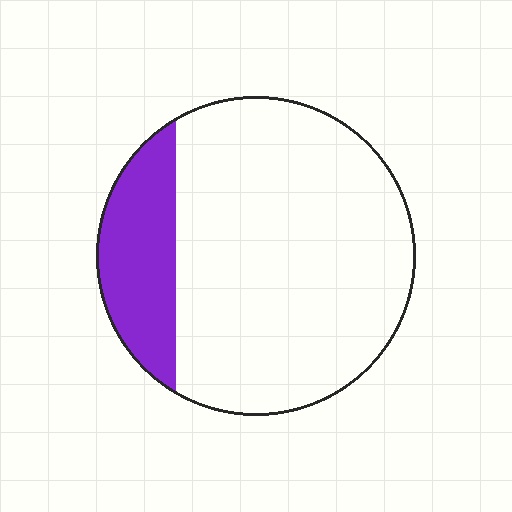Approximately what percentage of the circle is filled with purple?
Approximately 20%.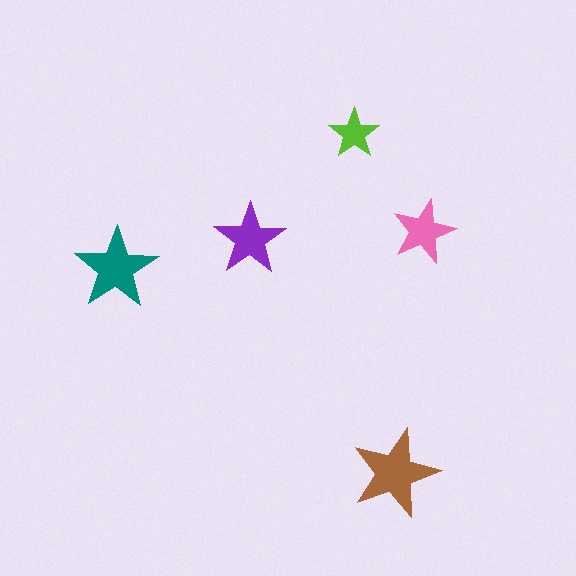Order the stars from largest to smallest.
the brown one, the teal one, the purple one, the pink one, the lime one.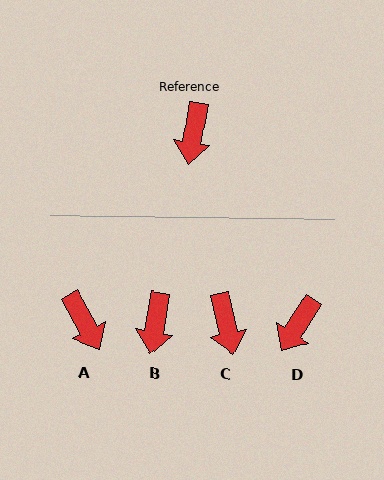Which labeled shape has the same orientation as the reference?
B.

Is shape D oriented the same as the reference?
No, it is off by about 23 degrees.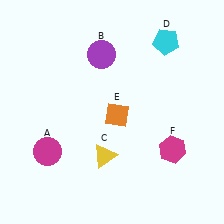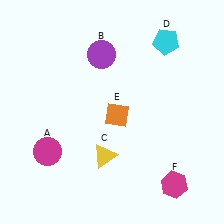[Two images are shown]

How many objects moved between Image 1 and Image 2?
1 object moved between the two images.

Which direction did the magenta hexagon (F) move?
The magenta hexagon (F) moved down.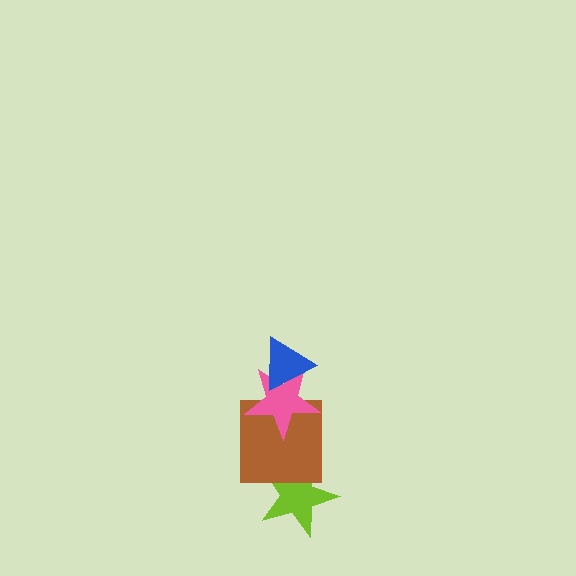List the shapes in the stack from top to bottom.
From top to bottom: the blue triangle, the pink star, the brown square, the lime star.